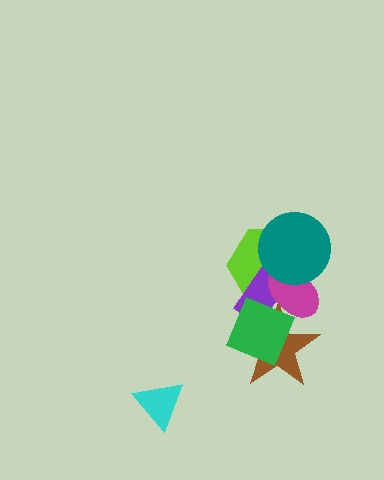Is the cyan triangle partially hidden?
No, no other shape covers it.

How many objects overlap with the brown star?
3 objects overlap with the brown star.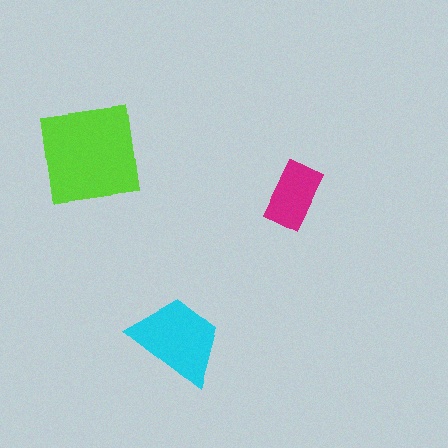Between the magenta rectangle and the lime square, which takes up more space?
The lime square.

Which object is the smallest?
The magenta rectangle.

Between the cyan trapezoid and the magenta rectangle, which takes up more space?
The cyan trapezoid.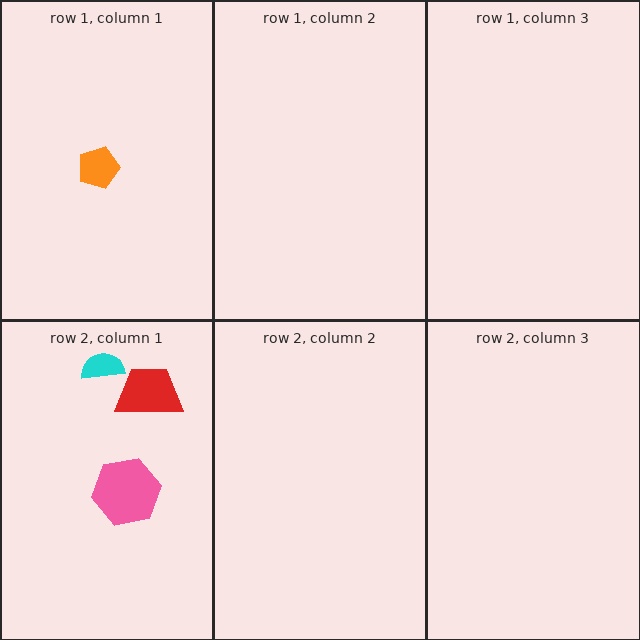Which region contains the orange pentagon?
The row 1, column 1 region.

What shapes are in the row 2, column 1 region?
The cyan semicircle, the pink hexagon, the red trapezoid.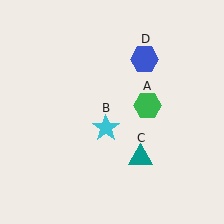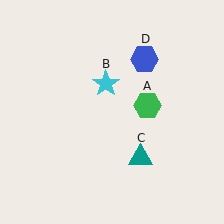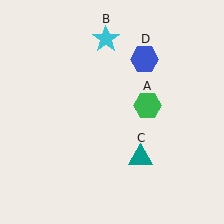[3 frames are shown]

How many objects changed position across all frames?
1 object changed position: cyan star (object B).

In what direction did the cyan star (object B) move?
The cyan star (object B) moved up.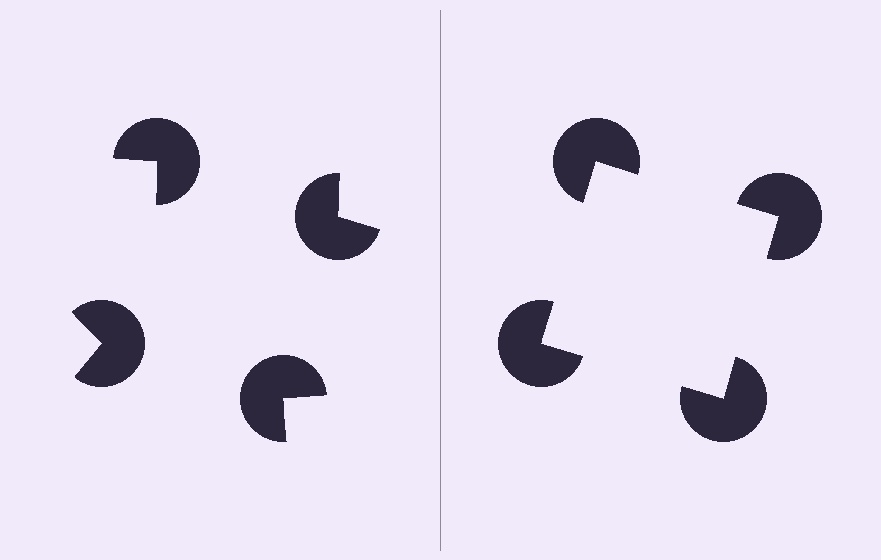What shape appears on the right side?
An illusory square.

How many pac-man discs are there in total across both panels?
8 — 4 on each side.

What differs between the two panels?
The pac-man discs are positioned identically on both sides; only the wedge orientations differ. On the right they align to a square; on the left they are misaligned.